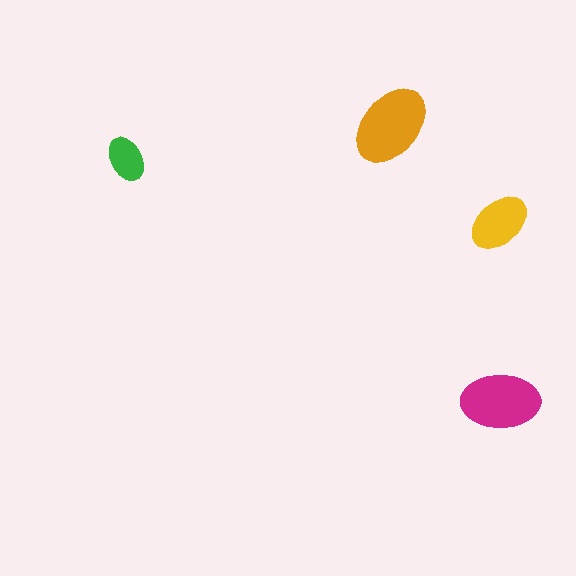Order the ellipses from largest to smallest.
the orange one, the magenta one, the yellow one, the green one.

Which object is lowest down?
The magenta ellipse is bottommost.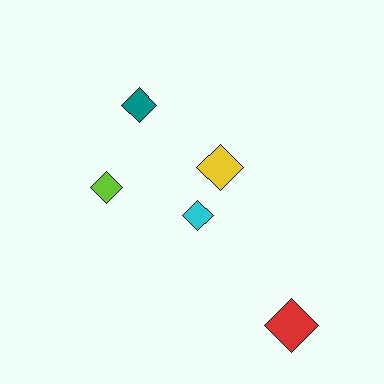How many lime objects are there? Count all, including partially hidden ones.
There is 1 lime object.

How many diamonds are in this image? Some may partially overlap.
There are 5 diamonds.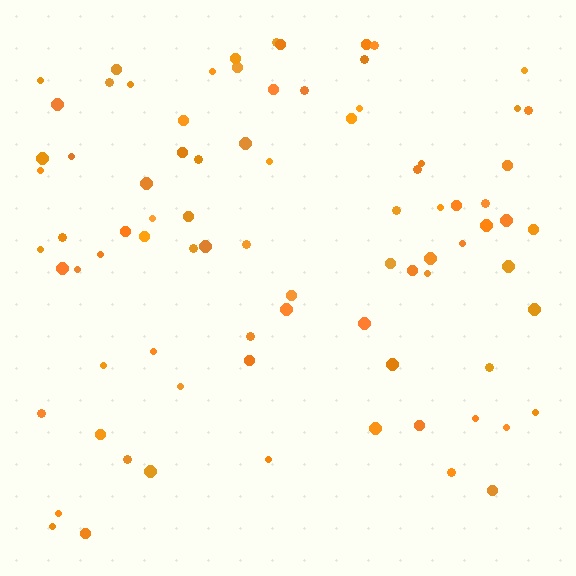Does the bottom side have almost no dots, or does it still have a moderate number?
Still a moderate number, just noticeably fewer than the top.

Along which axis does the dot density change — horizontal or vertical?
Vertical.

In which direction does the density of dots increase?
From bottom to top, with the top side densest.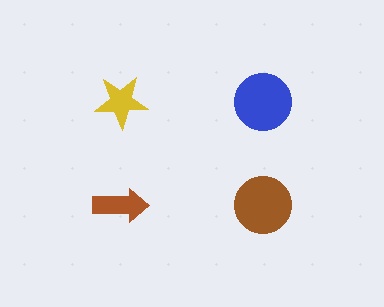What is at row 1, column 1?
A yellow star.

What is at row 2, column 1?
A brown arrow.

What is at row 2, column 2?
A brown circle.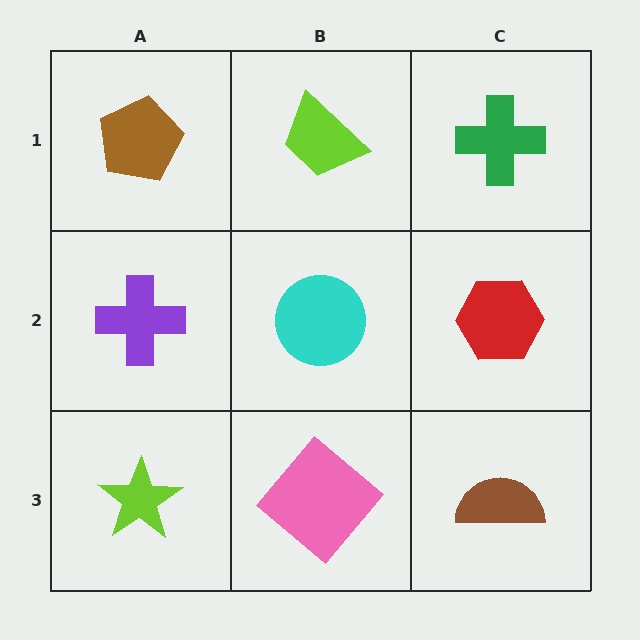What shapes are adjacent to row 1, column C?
A red hexagon (row 2, column C), a lime trapezoid (row 1, column B).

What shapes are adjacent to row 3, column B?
A cyan circle (row 2, column B), a lime star (row 3, column A), a brown semicircle (row 3, column C).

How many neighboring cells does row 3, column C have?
2.